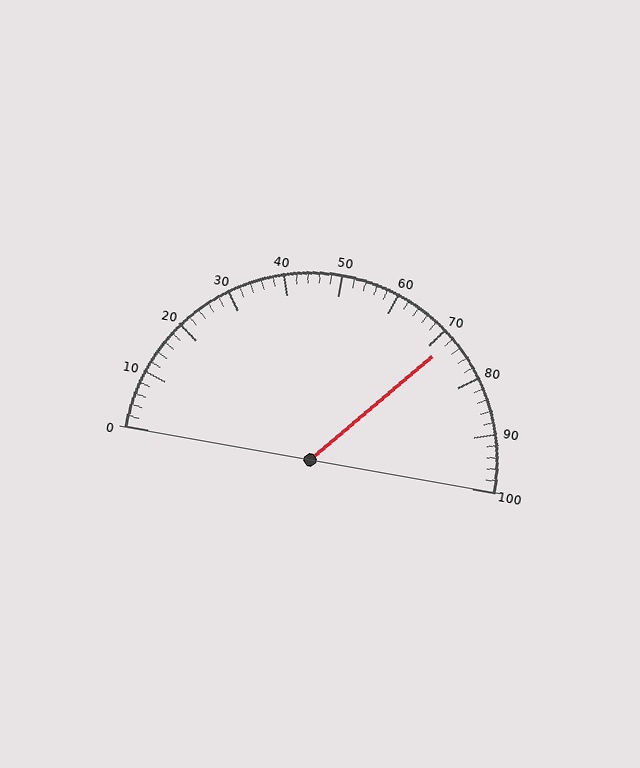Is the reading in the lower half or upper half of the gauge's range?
The reading is in the upper half of the range (0 to 100).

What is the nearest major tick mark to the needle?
The nearest major tick mark is 70.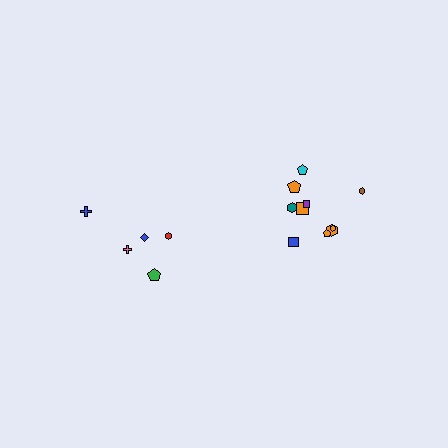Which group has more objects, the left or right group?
The right group.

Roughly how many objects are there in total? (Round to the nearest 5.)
Roughly 15 objects in total.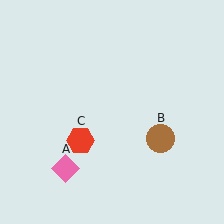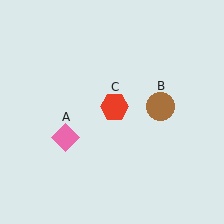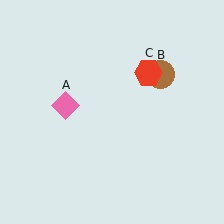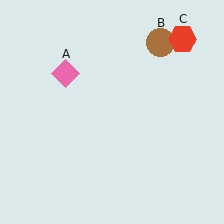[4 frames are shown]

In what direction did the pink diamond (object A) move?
The pink diamond (object A) moved up.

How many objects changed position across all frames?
3 objects changed position: pink diamond (object A), brown circle (object B), red hexagon (object C).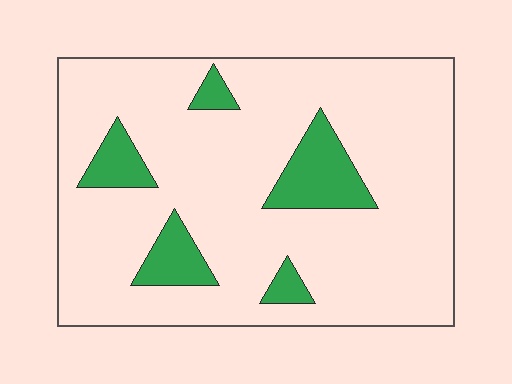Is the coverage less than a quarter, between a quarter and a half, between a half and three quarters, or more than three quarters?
Less than a quarter.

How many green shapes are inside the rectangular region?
5.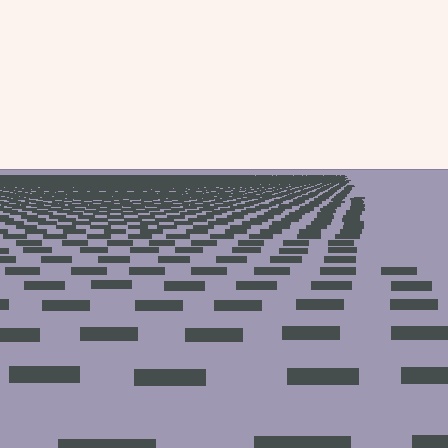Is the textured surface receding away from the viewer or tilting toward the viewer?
The surface is receding away from the viewer. Texture elements get smaller and denser toward the top.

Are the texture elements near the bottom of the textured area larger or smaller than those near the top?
Larger. Near the bottom, elements are closer to the viewer and appear at a bigger on-screen size.